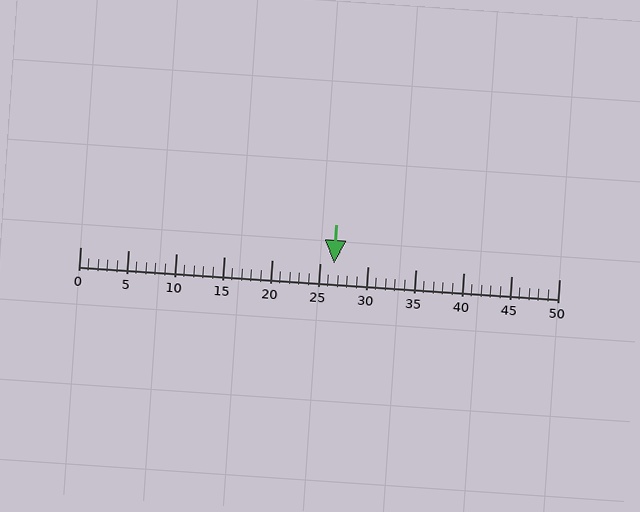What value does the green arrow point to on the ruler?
The green arrow points to approximately 26.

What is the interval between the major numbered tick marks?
The major tick marks are spaced 5 units apart.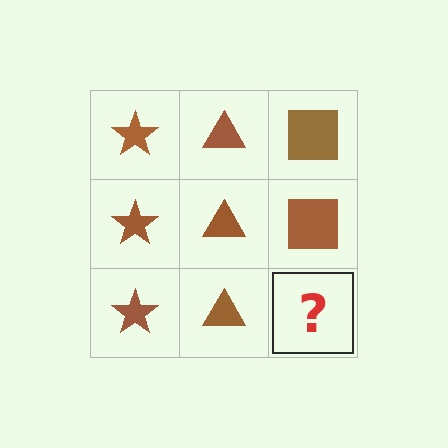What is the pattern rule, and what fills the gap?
The rule is that each column has a consistent shape. The gap should be filled with a brown square.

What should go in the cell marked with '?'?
The missing cell should contain a brown square.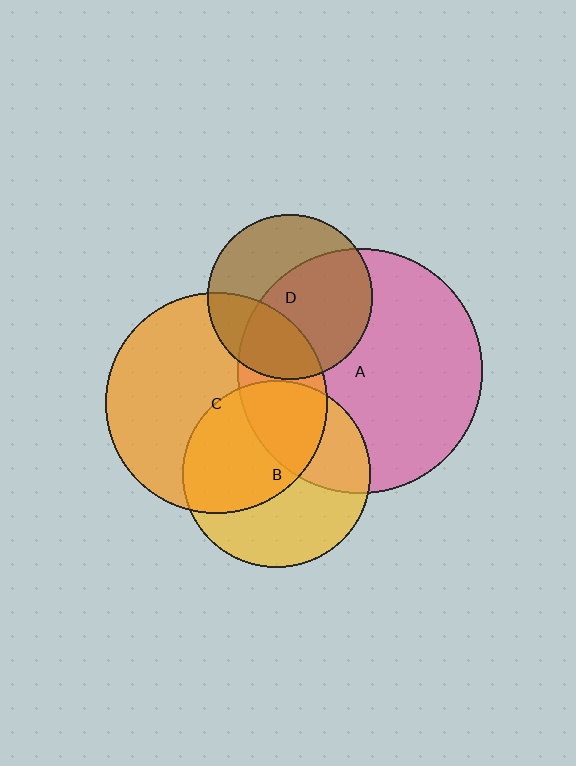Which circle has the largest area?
Circle A (pink).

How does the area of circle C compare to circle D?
Approximately 1.8 times.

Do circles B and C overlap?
Yes.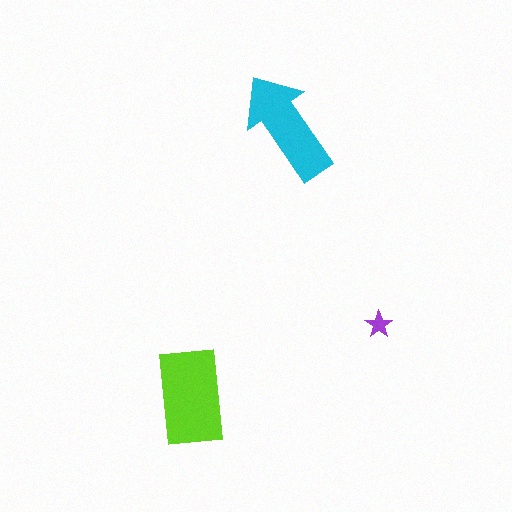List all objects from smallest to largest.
The purple star, the cyan arrow, the lime rectangle.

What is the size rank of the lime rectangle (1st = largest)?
1st.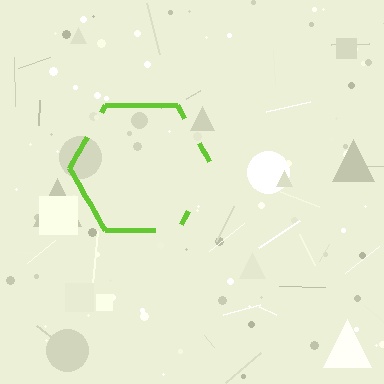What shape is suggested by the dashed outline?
The dashed outline suggests a hexagon.